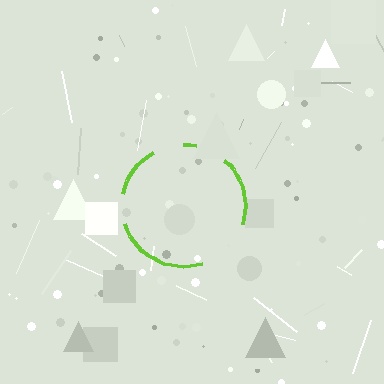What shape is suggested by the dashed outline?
The dashed outline suggests a circle.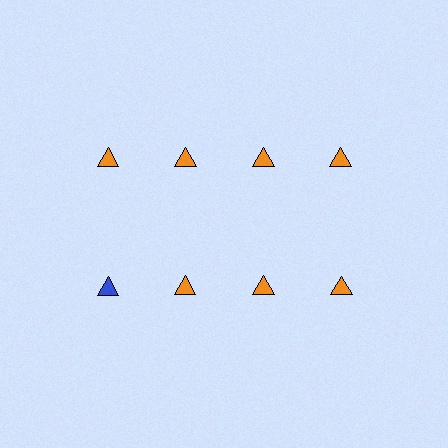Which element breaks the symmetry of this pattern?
The blue triangle in the second row, leftmost column breaks the symmetry. All other shapes are orange triangles.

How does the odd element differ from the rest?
It has a different color: blue instead of orange.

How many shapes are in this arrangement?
There are 8 shapes arranged in a grid pattern.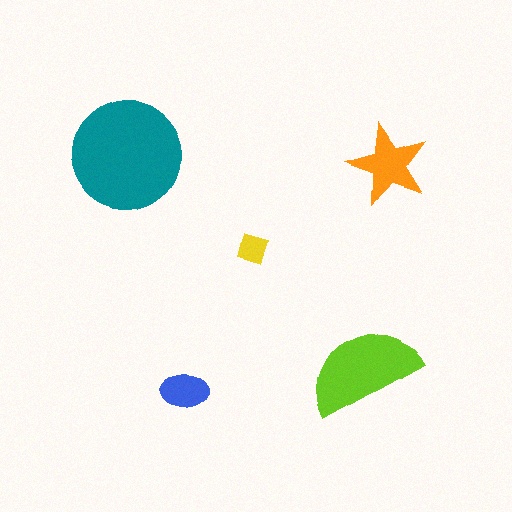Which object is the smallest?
The yellow diamond.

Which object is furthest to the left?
The teal circle is leftmost.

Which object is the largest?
The teal circle.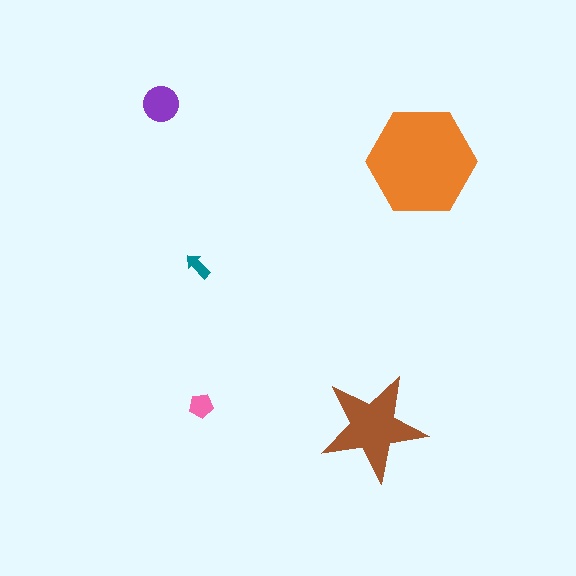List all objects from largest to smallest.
The orange hexagon, the brown star, the purple circle, the pink pentagon, the teal arrow.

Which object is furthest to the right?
The orange hexagon is rightmost.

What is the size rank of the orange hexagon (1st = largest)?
1st.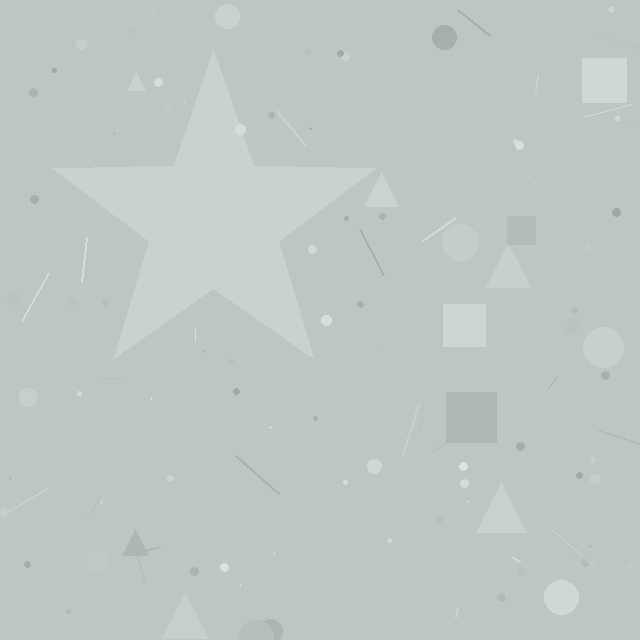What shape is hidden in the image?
A star is hidden in the image.